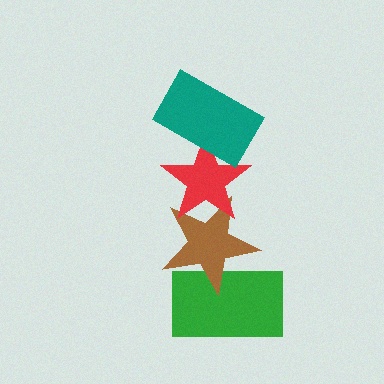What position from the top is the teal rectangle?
The teal rectangle is 1st from the top.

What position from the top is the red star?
The red star is 2nd from the top.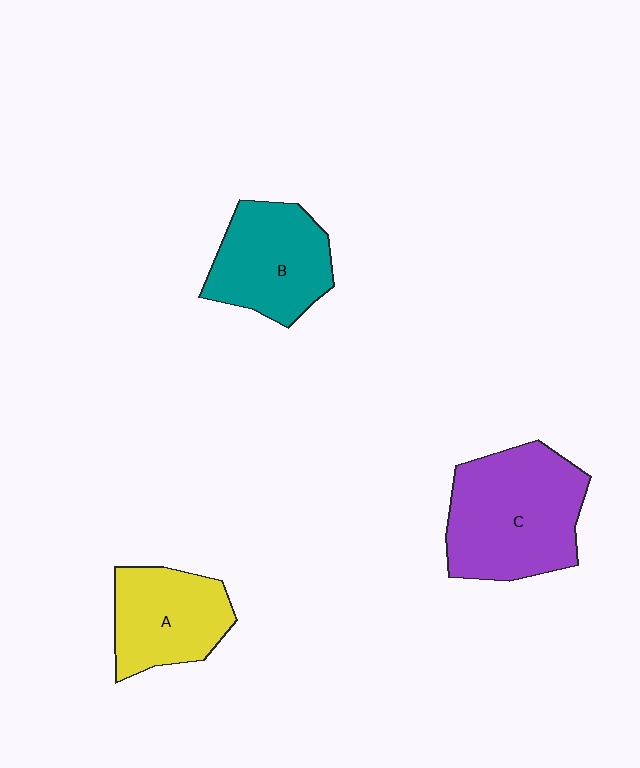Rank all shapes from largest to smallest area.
From largest to smallest: C (purple), B (teal), A (yellow).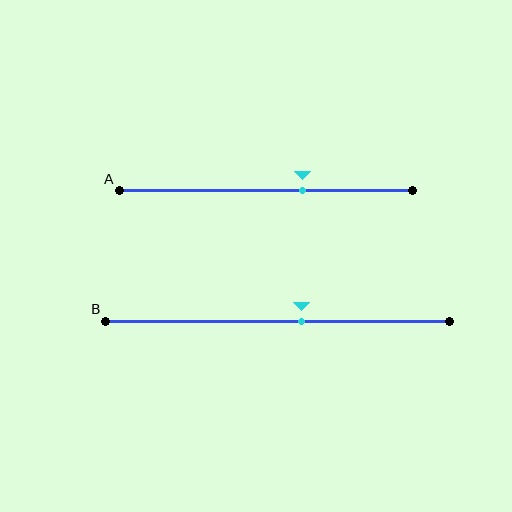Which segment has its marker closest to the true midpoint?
Segment B has its marker closest to the true midpoint.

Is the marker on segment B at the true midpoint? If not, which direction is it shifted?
No, the marker on segment B is shifted to the right by about 7% of the segment length.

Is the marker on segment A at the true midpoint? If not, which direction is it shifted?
No, the marker on segment A is shifted to the right by about 13% of the segment length.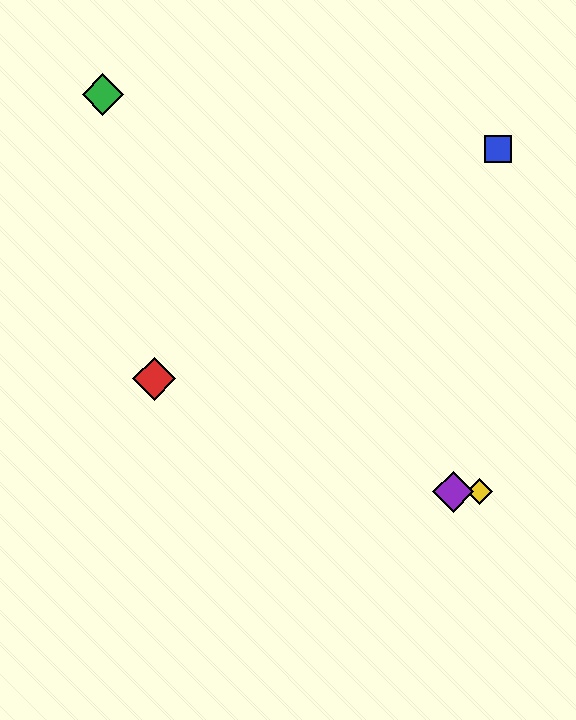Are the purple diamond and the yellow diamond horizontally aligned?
Yes, both are at y≈492.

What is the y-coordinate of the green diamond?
The green diamond is at y≈95.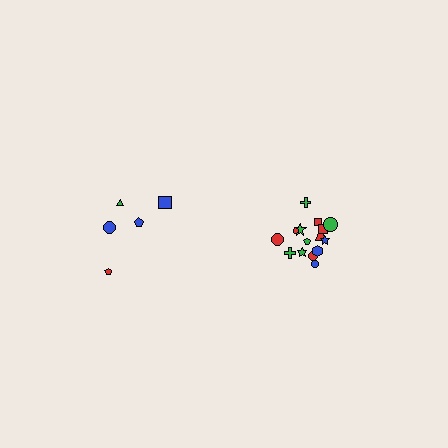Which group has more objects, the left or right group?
The right group.